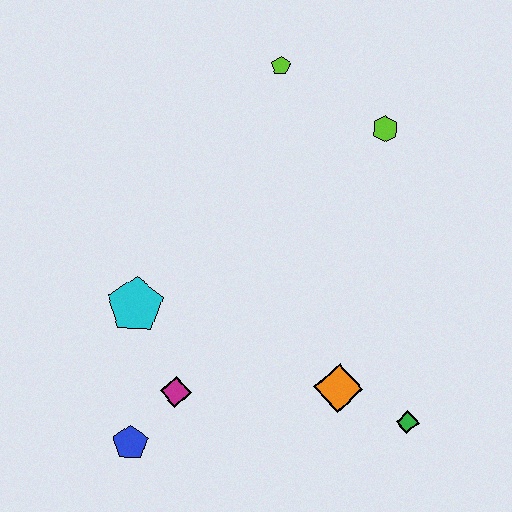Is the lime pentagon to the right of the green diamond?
No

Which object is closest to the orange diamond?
The green diamond is closest to the orange diamond.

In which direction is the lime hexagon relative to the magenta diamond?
The lime hexagon is above the magenta diamond.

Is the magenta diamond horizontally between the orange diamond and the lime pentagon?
No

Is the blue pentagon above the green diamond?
No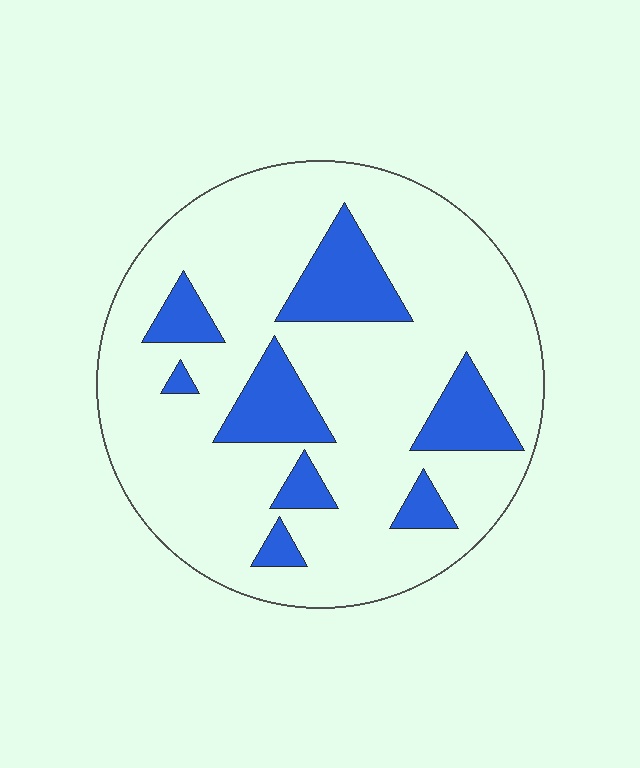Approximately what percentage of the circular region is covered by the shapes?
Approximately 20%.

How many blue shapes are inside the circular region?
8.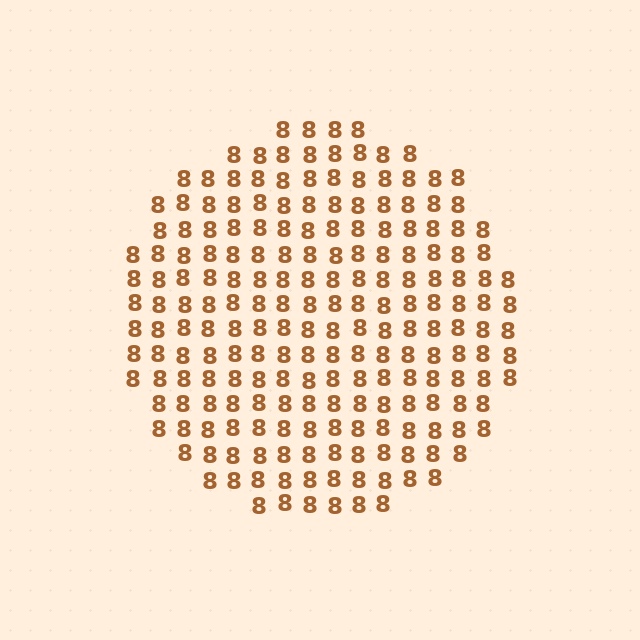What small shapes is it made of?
It is made of small digit 8's.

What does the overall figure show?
The overall figure shows a circle.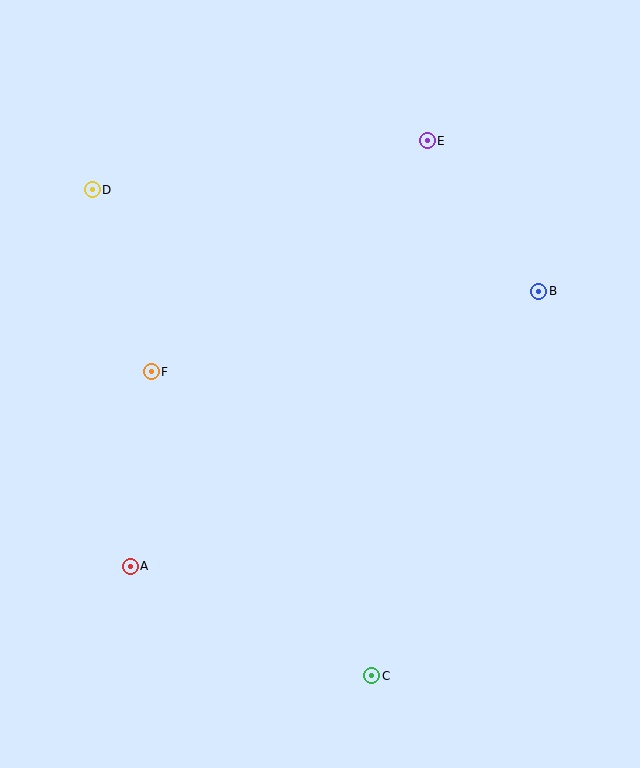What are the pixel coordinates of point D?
Point D is at (92, 190).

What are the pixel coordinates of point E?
Point E is at (427, 141).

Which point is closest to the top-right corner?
Point E is closest to the top-right corner.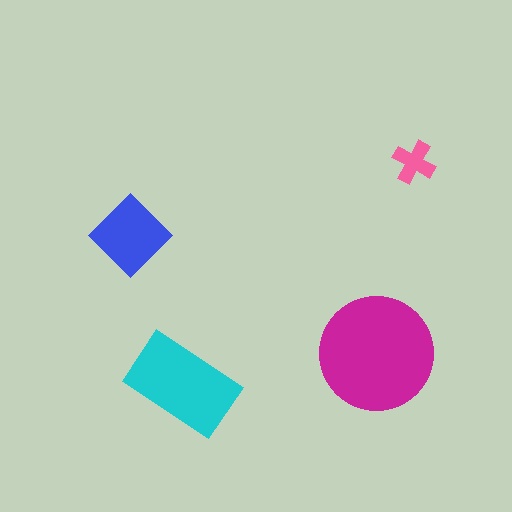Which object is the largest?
The magenta circle.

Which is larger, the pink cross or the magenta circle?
The magenta circle.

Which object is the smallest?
The pink cross.